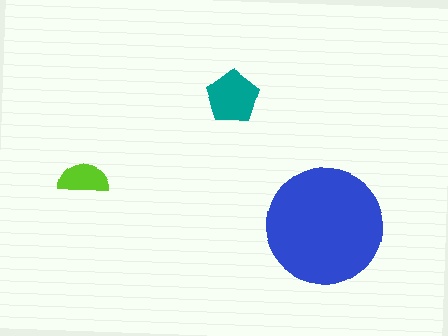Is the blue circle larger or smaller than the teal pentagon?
Larger.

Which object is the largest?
The blue circle.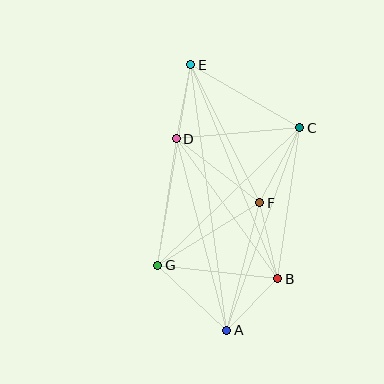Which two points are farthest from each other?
Points A and E are farthest from each other.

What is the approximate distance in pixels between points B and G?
The distance between B and G is approximately 121 pixels.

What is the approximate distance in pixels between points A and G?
The distance between A and G is approximately 94 pixels.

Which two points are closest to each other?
Points A and B are closest to each other.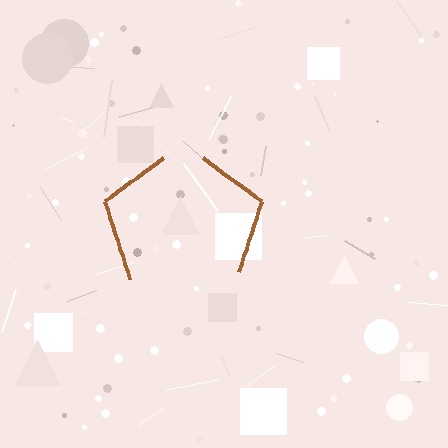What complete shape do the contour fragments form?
The contour fragments form a pentagon.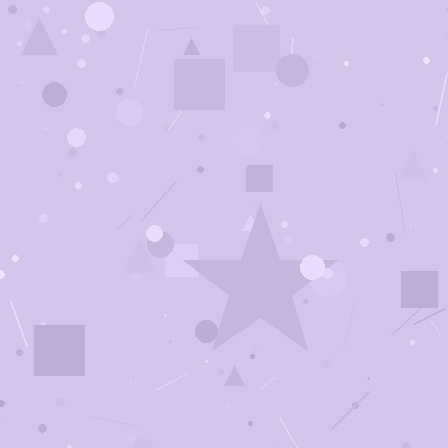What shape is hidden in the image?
A star is hidden in the image.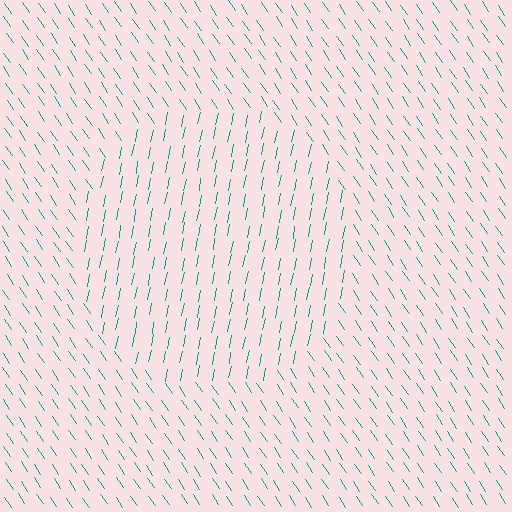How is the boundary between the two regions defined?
The boundary is defined purely by a change in line orientation (approximately 45 degrees difference). All lines are the same color and thickness.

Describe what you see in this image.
The image is filled with small teal line segments. A circle region in the image has lines oriented differently from the surrounding lines, creating a visible texture boundary.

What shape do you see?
I see a circle.